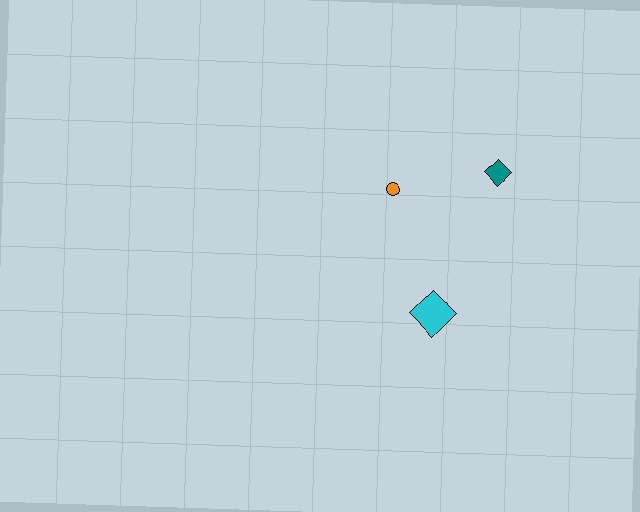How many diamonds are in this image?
There are 2 diamonds.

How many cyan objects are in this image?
There is 1 cyan object.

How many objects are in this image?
There are 3 objects.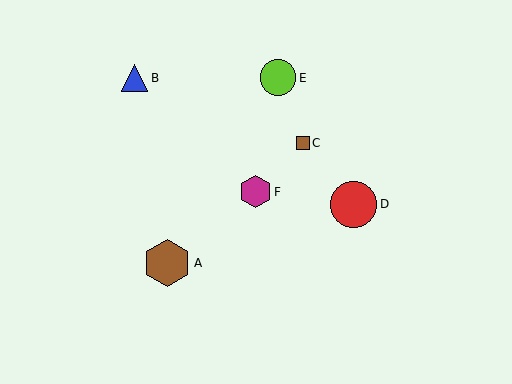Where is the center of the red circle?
The center of the red circle is at (354, 204).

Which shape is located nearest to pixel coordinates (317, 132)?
The brown square (labeled C) at (303, 143) is nearest to that location.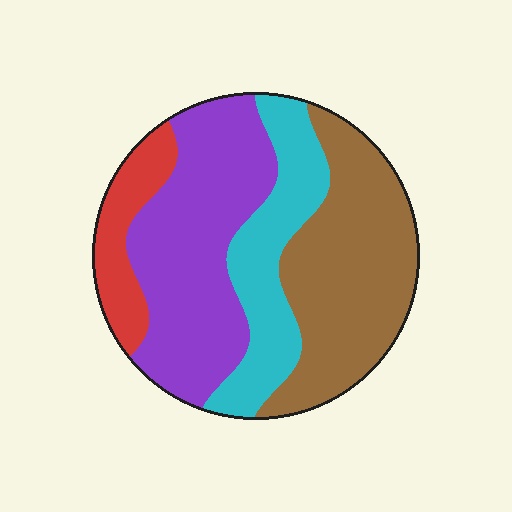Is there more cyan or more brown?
Brown.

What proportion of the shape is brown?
Brown takes up about one third (1/3) of the shape.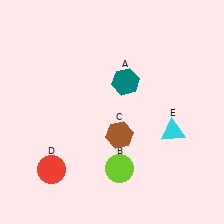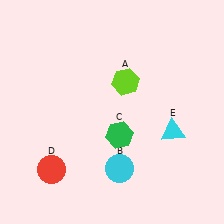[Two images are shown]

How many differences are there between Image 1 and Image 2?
There are 3 differences between the two images.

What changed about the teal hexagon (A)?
In Image 1, A is teal. In Image 2, it changed to lime.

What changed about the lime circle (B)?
In Image 1, B is lime. In Image 2, it changed to cyan.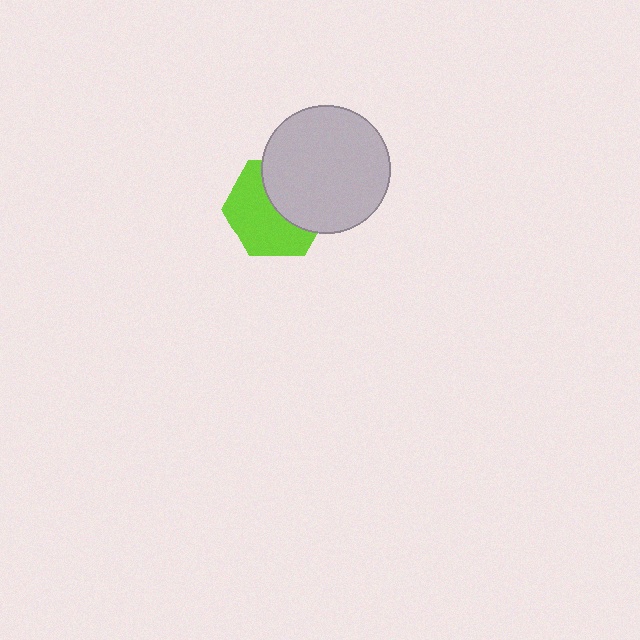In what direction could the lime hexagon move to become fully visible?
The lime hexagon could move toward the lower-left. That would shift it out from behind the light gray circle entirely.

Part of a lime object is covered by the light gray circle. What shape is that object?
It is a hexagon.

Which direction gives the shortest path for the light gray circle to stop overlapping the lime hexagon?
Moving toward the upper-right gives the shortest separation.